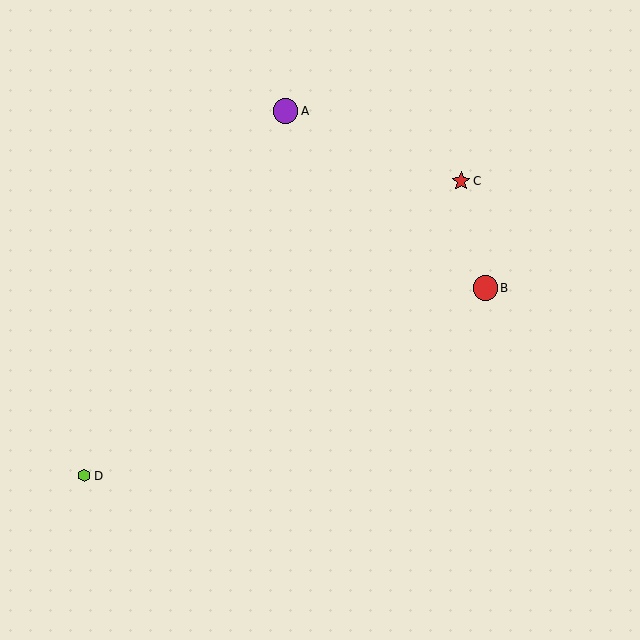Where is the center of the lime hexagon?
The center of the lime hexagon is at (84, 476).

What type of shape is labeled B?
Shape B is a red circle.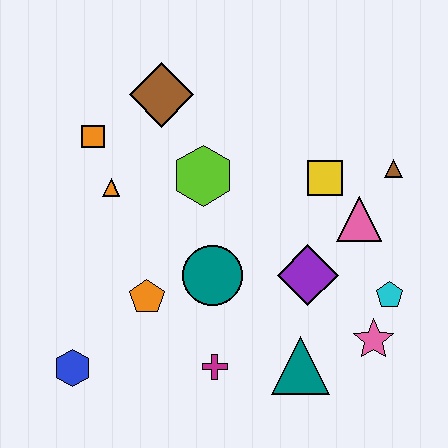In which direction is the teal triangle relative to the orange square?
The teal triangle is below the orange square.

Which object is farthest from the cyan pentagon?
The orange square is farthest from the cyan pentagon.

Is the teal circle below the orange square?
Yes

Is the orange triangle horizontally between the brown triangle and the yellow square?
No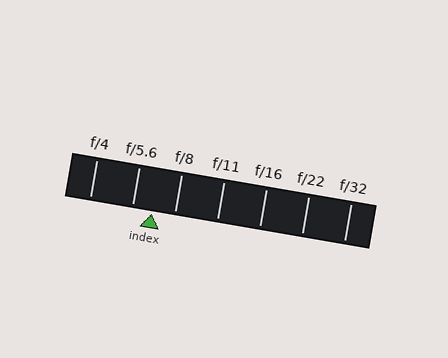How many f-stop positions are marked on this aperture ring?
There are 7 f-stop positions marked.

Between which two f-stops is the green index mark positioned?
The index mark is between f/5.6 and f/8.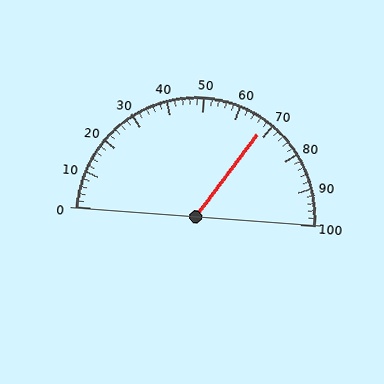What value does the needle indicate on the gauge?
The needle indicates approximately 68.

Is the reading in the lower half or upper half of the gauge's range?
The reading is in the upper half of the range (0 to 100).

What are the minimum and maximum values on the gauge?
The gauge ranges from 0 to 100.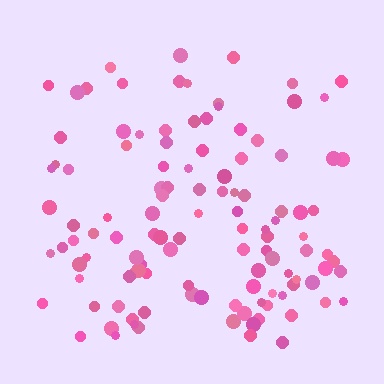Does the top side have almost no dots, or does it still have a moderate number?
Still a moderate number, just noticeably fewer than the bottom.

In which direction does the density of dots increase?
From top to bottom, with the bottom side densest.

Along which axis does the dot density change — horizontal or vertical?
Vertical.